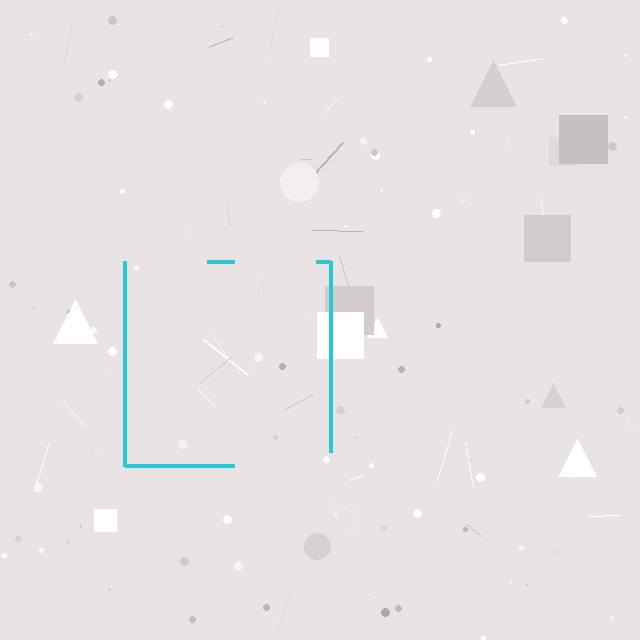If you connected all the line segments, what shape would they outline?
They would outline a square.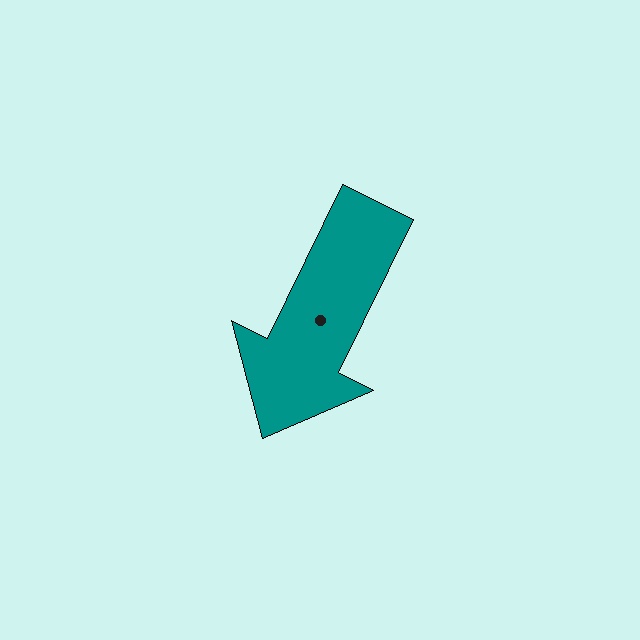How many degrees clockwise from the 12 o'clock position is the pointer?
Approximately 206 degrees.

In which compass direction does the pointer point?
Southwest.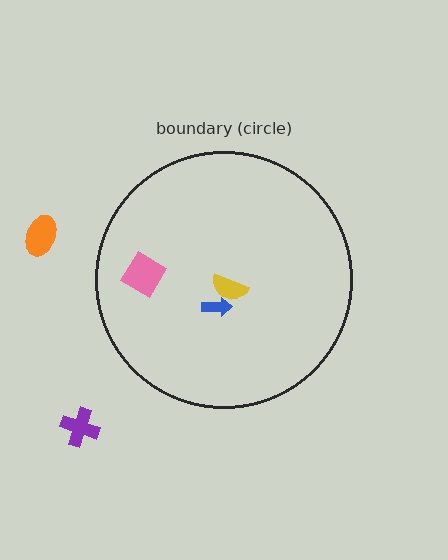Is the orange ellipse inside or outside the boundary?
Outside.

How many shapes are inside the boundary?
3 inside, 2 outside.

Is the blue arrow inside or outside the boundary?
Inside.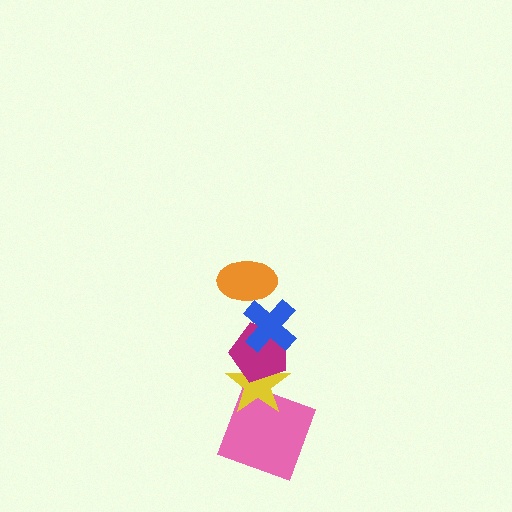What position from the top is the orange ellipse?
The orange ellipse is 1st from the top.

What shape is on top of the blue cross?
The orange ellipse is on top of the blue cross.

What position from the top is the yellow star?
The yellow star is 4th from the top.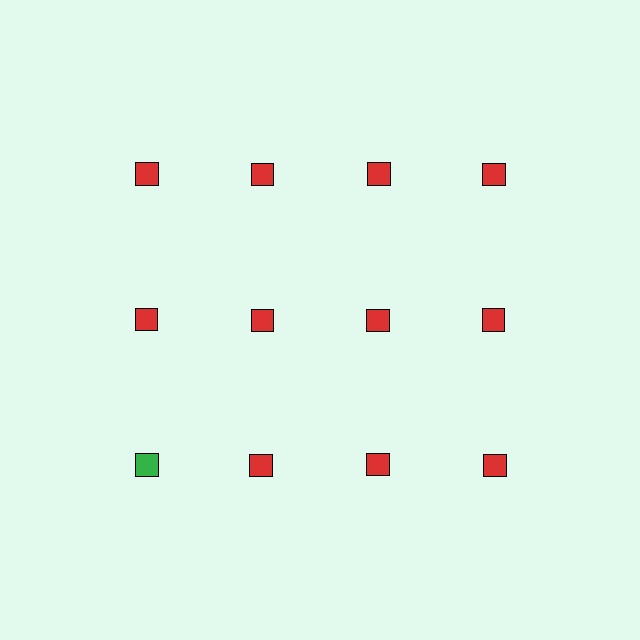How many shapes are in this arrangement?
There are 12 shapes arranged in a grid pattern.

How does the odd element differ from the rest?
It has a different color: green instead of red.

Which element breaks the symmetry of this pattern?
The green square in the third row, leftmost column breaks the symmetry. All other shapes are red squares.